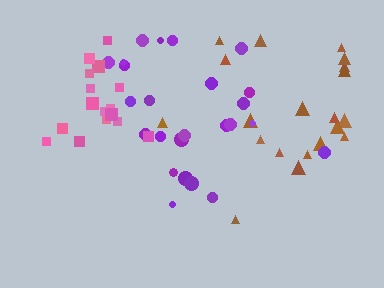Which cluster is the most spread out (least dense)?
Brown.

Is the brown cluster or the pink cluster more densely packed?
Pink.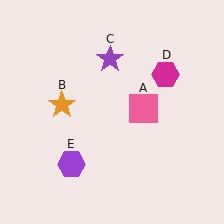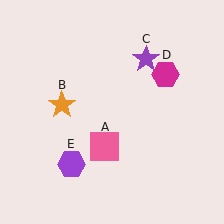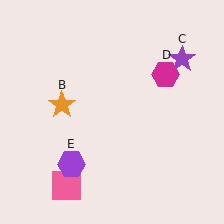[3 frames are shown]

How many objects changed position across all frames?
2 objects changed position: pink square (object A), purple star (object C).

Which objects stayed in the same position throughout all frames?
Orange star (object B) and magenta hexagon (object D) and purple hexagon (object E) remained stationary.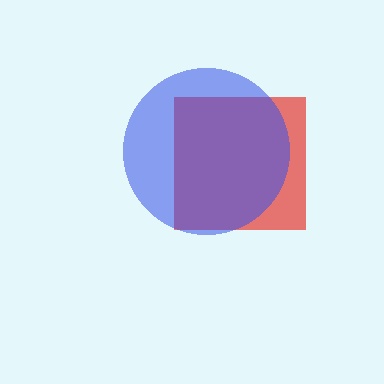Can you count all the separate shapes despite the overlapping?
Yes, there are 2 separate shapes.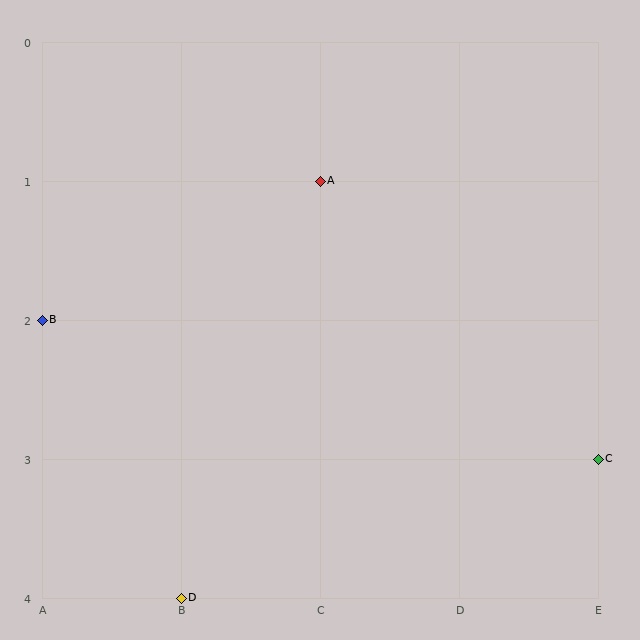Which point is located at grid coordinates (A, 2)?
Point B is at (A, 2).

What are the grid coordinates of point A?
Point A is at grid coordinates (C, 1).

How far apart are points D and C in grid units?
Points D and C are 3 columns and 1 row apart (about 3.2 grid units diagonally).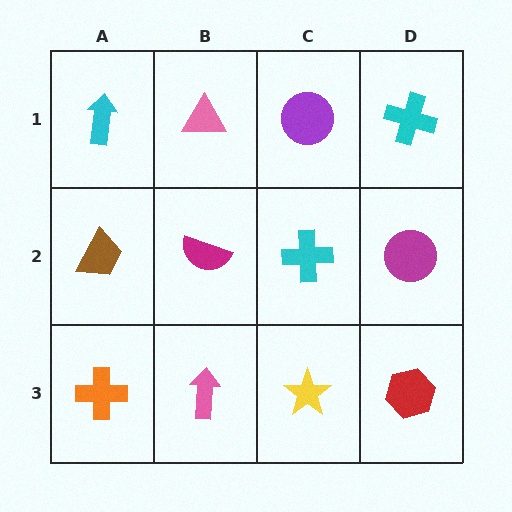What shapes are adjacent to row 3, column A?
A brown trapezoid (row 2, column A), a pink arrow (row 3, column B).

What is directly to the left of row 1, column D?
A purple circle.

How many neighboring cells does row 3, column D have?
2.